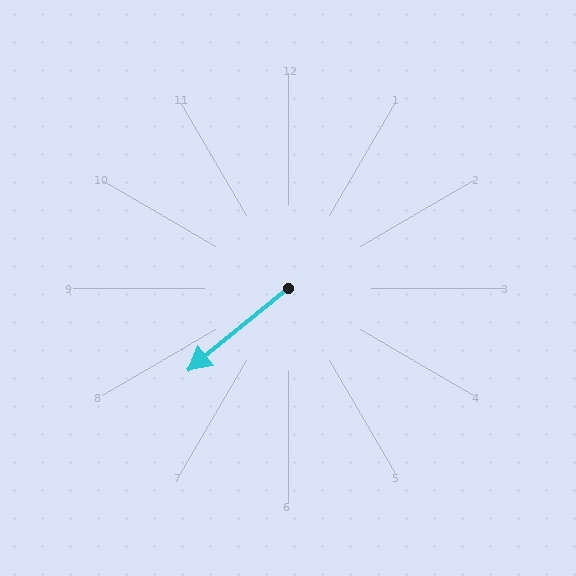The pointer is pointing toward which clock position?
Roughly 8 o'clock.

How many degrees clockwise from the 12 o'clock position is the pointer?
Approximately 231 degrees.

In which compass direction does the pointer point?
Southwest.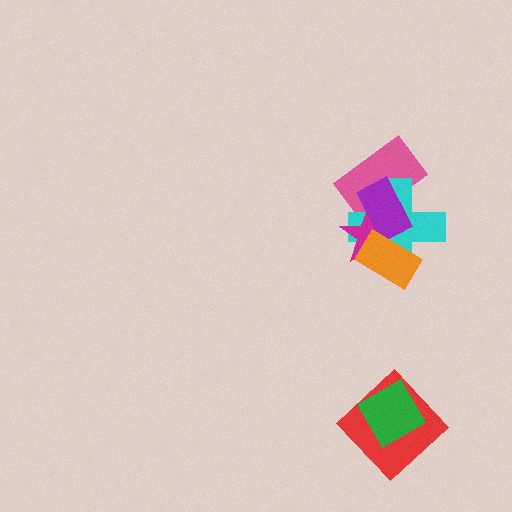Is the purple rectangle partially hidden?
Yes, it is partially covered by another shape.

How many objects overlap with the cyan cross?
4 objects overlap with the cyan cross.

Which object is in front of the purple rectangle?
The orange rectangle is in front of the purple rectangle.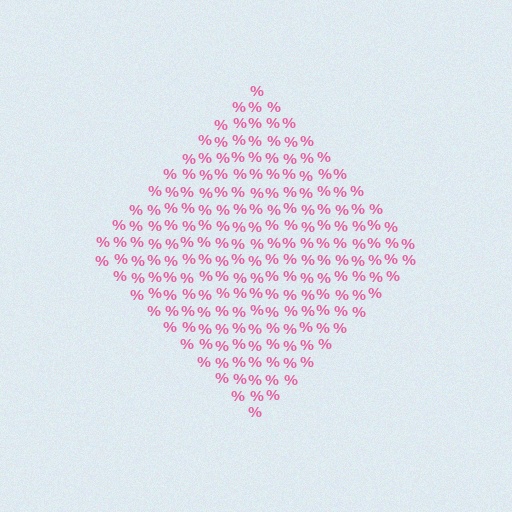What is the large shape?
The large shape is a diamond.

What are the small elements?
The small elements are percent signs.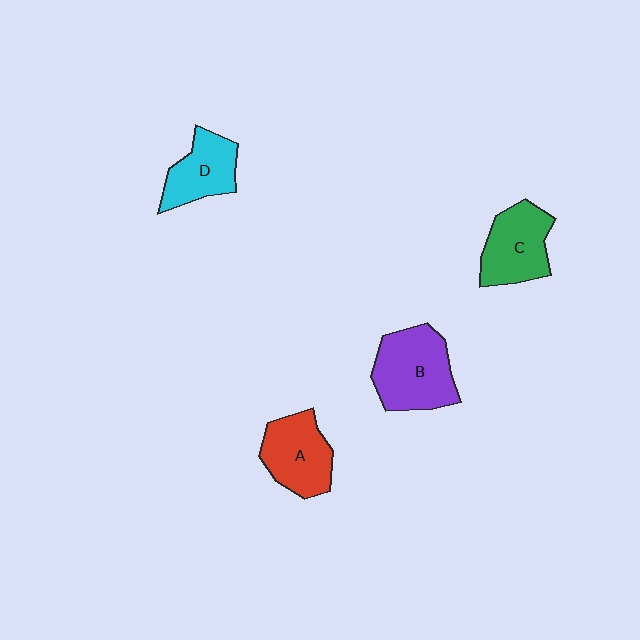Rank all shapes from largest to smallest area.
From largest to smallest: B (purple), C (green), A (red), D (cyan).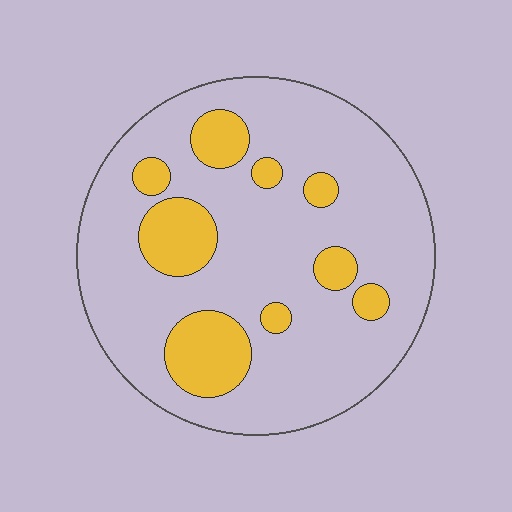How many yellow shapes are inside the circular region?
9.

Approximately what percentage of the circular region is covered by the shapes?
Approximately 20%.